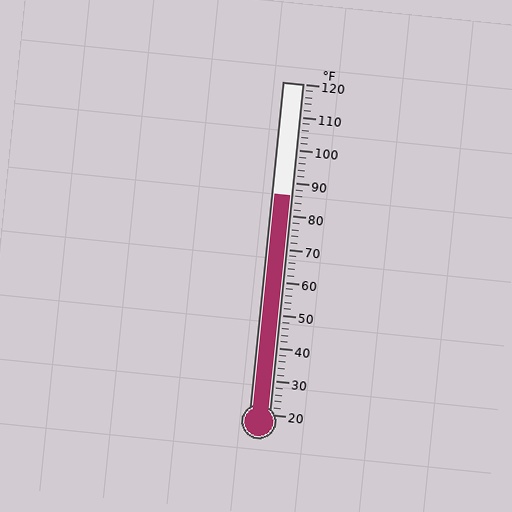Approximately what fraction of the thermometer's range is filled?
The thermometer is filled to approximately 65% of its range.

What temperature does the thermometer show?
The thermometer shows approximately 86°F.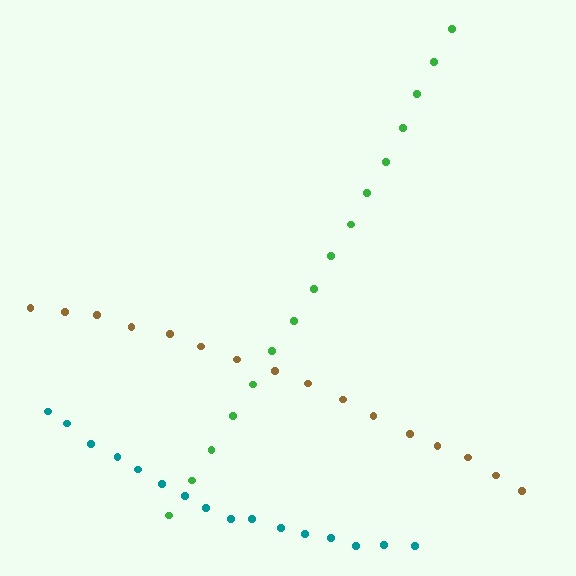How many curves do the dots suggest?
There are 3 distinct paths.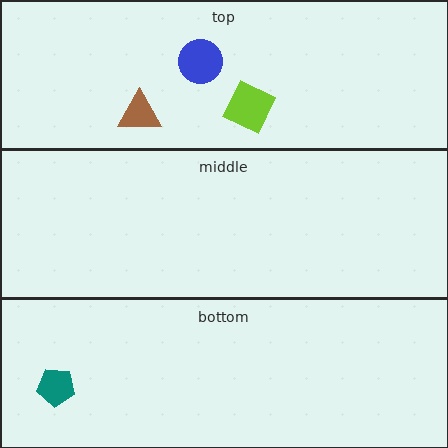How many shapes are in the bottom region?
1.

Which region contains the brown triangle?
The top region.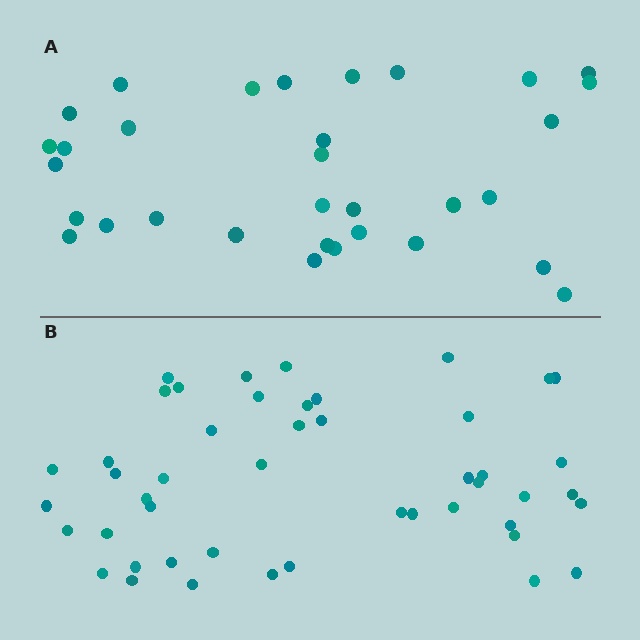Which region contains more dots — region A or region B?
Region B (the bottom region) has more dots.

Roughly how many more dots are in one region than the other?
Region B has approximately 15 more dots than region A.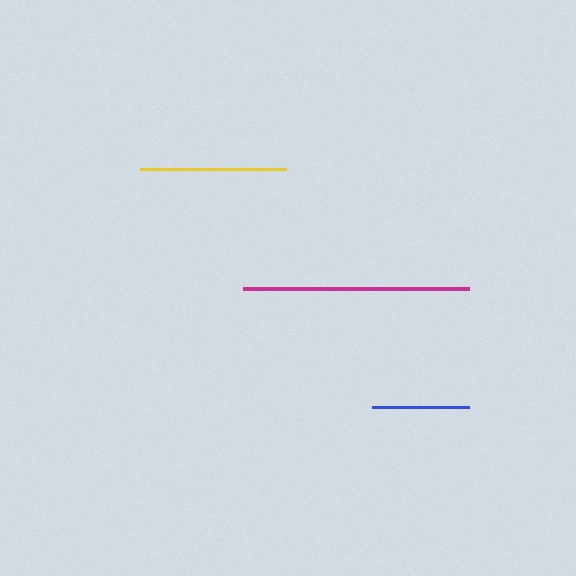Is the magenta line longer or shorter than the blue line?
The magenta line is longer than the blue line.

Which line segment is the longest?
The magenta line is the longest at approximately 226 pixels.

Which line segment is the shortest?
The blue line is the shortest at approximately 98 pixels.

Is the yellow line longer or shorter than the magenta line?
The magenta line is longer than the yellow line.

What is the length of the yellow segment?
The yellow segment is approximately 146 pixels long.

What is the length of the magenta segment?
The magenta segment is approximately 226 pixels long.